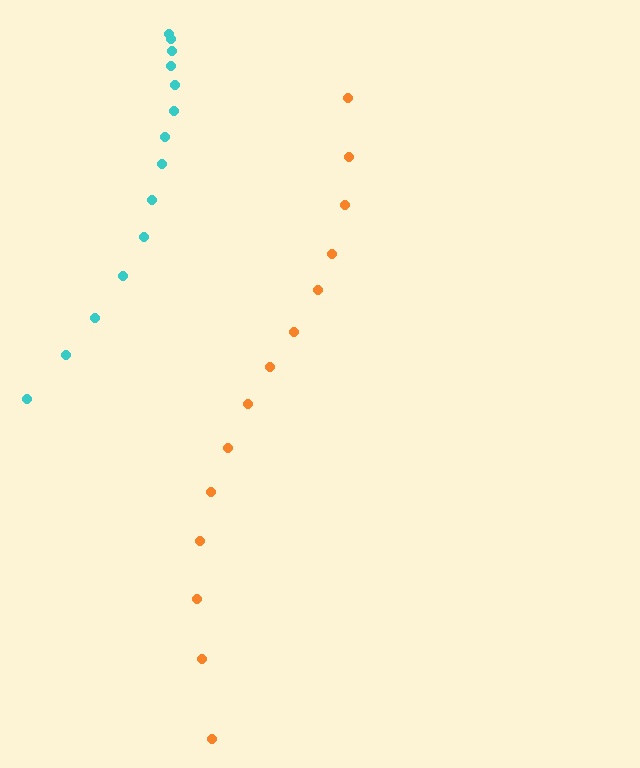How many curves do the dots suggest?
There are 2 distinct paths.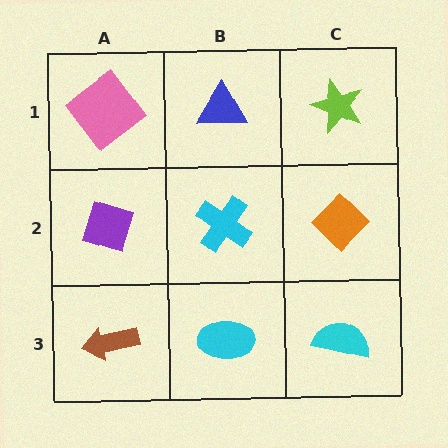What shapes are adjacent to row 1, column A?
A purple diamond (row 2, column A), a blue triangle (row 1, column B).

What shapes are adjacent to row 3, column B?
A cyan cross (row 2, column B), a brown arrow (row 3, column A), a cyan semicircle (row 3, column C).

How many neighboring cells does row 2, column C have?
3.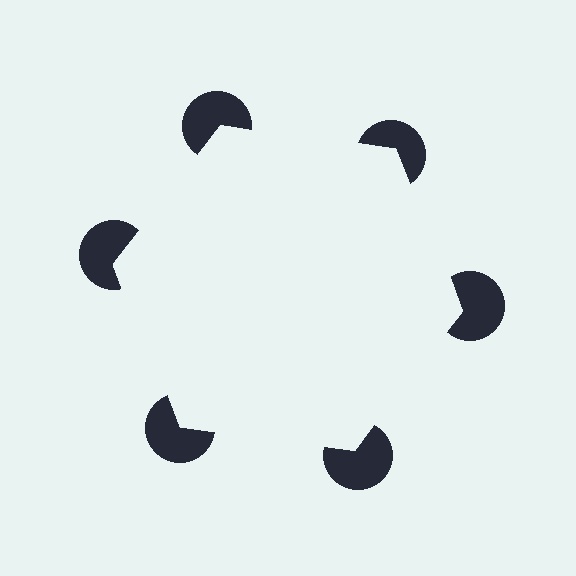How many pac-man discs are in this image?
There are 6 — one at each vertex of the illusory hexagon.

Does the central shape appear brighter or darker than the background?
It typically appears slightly brighter than the background, even though no actual brightness change is drawn.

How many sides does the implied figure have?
6 sides.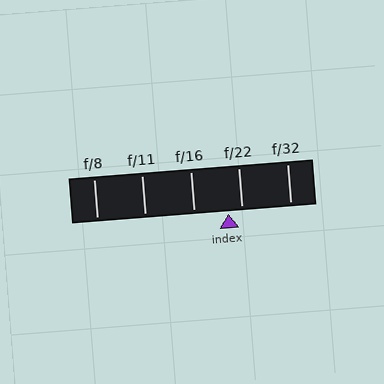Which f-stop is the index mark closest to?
The index mark is closest to f/22.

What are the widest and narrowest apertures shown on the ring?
The widest aperture shown is f/8 and the narrowest is f/32.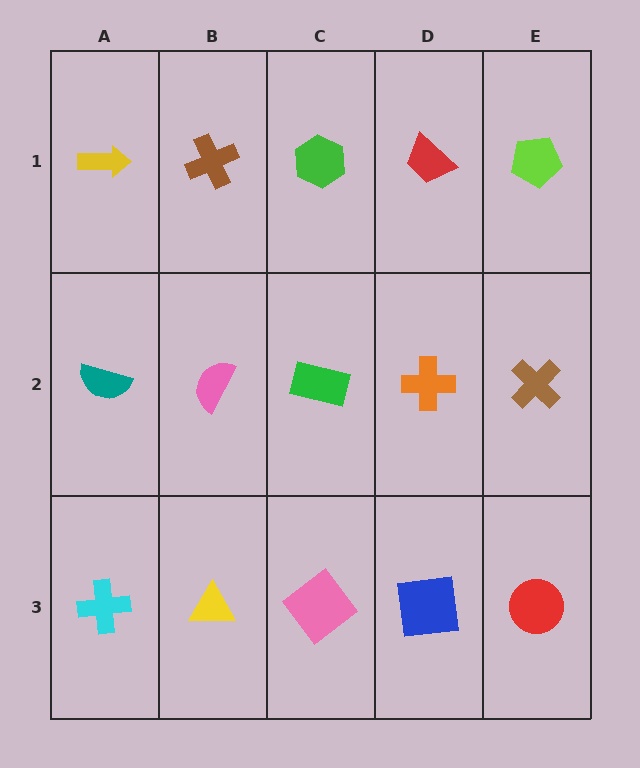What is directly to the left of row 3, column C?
A yellow triangle.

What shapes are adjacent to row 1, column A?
A teal semicircle (row 2, column A), a brown cross (row 1, column B).